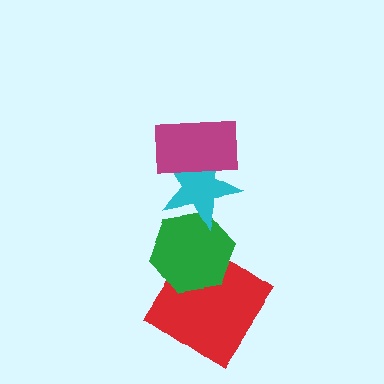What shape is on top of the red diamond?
The green hexagon is on top of the red diamond.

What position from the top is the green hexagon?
The green hexagon is 3rd from the top.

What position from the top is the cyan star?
The cyan star is 2nd from the top.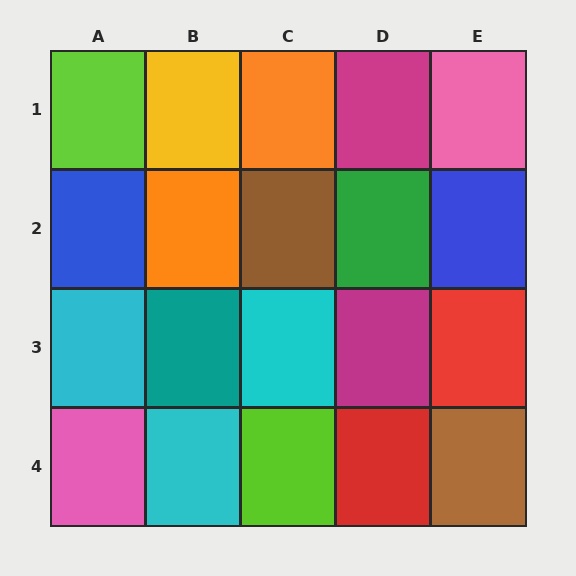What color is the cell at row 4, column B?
Cyan.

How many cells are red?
2 cells are red.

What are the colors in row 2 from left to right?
Blue, orange, brown, green, blue.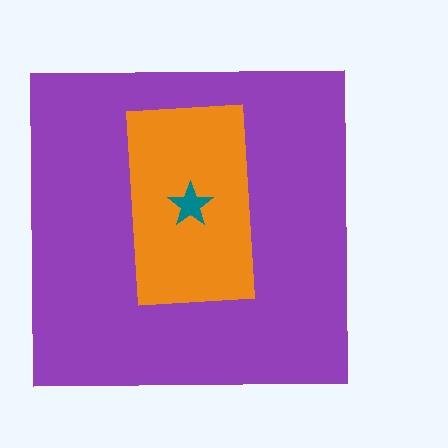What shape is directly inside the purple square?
The orange rectangle.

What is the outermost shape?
The purple square.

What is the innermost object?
The teal star.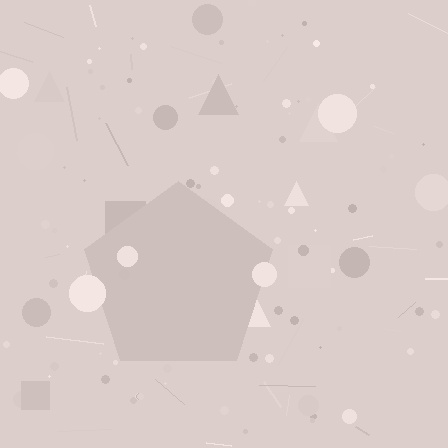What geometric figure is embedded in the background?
A pentagon is embedded in the background.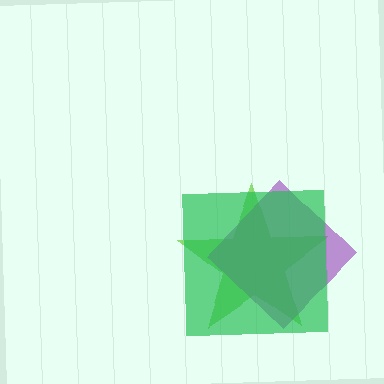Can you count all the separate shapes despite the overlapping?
Yes, there are 3 separate shapes.